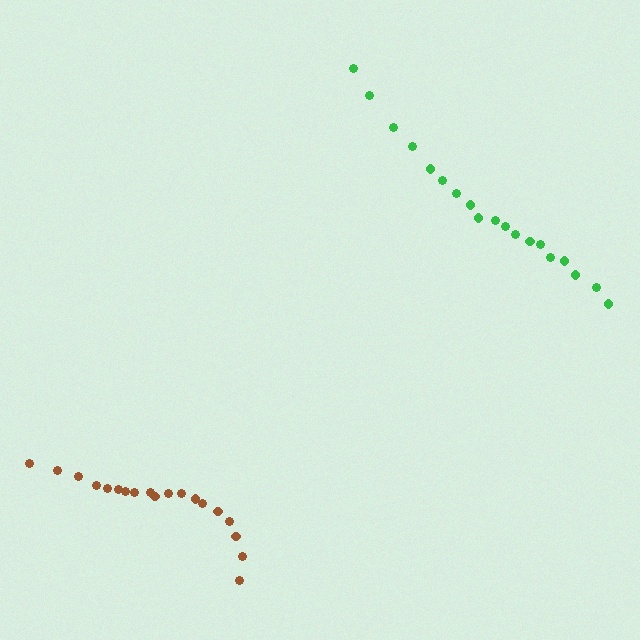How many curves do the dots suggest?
There are 2 distinct paths.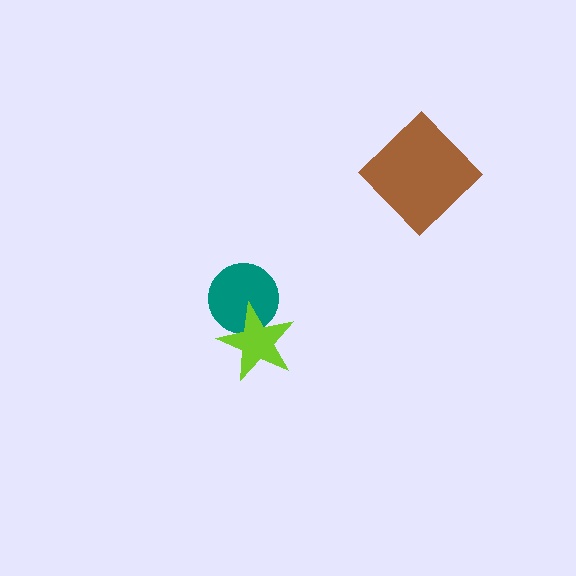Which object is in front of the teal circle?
The lime star is in front of the teal circle.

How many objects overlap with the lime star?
1 object overlaps with the lime star.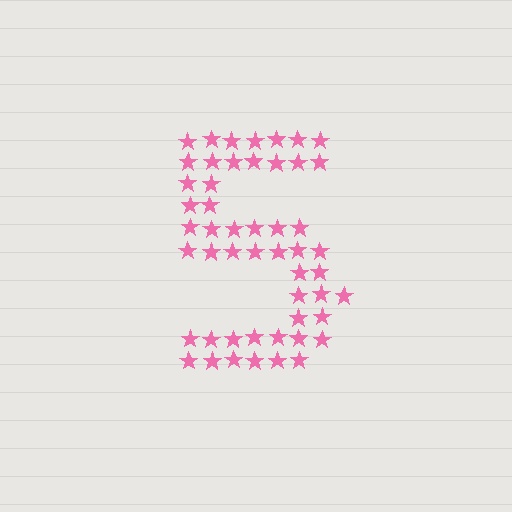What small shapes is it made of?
It is made of small stars.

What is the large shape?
The large shape is the digit 5.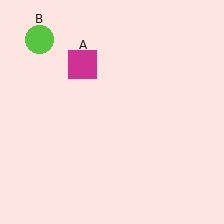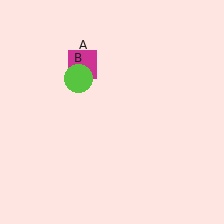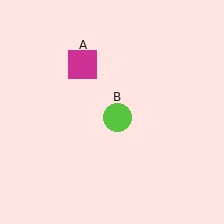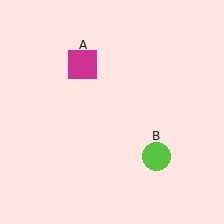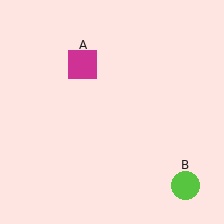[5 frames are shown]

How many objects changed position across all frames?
1 object changed position: lime circle (object B).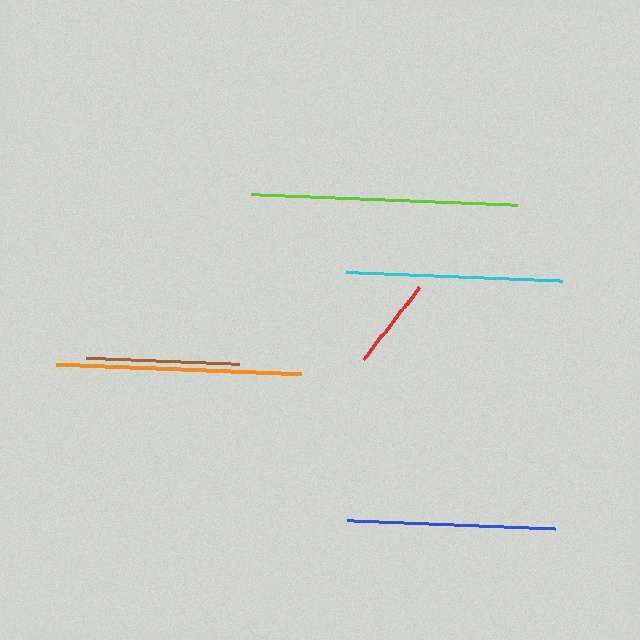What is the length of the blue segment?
The blue segment is approximately 209 pixels long.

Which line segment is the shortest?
The red line is the shortest at approximately 91 pixels.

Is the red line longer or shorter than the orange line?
The orange line is longer than the red line.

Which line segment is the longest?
The lime line is the longest at approximately 266 pixels.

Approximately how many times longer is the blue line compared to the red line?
The blue line is approximately 2.3 times the length of the red line.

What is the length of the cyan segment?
The cyan segment is approximately 216 pixels long.